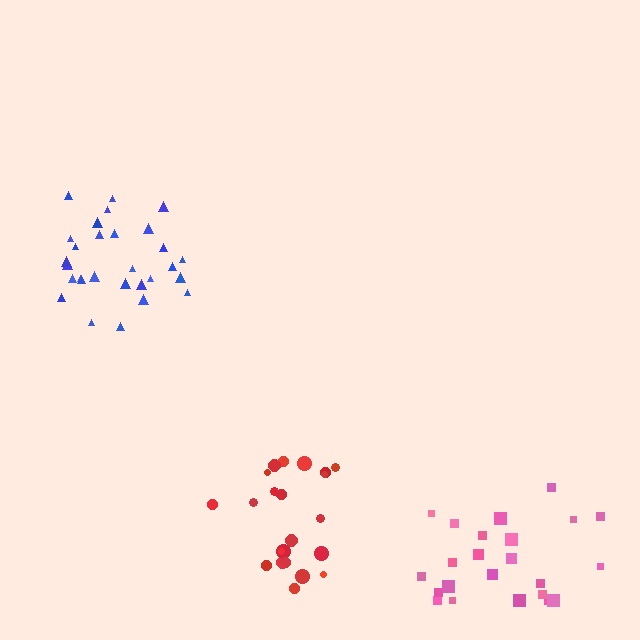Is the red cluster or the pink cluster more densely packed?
Red.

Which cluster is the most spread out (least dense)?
Pink.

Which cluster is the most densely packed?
Blue.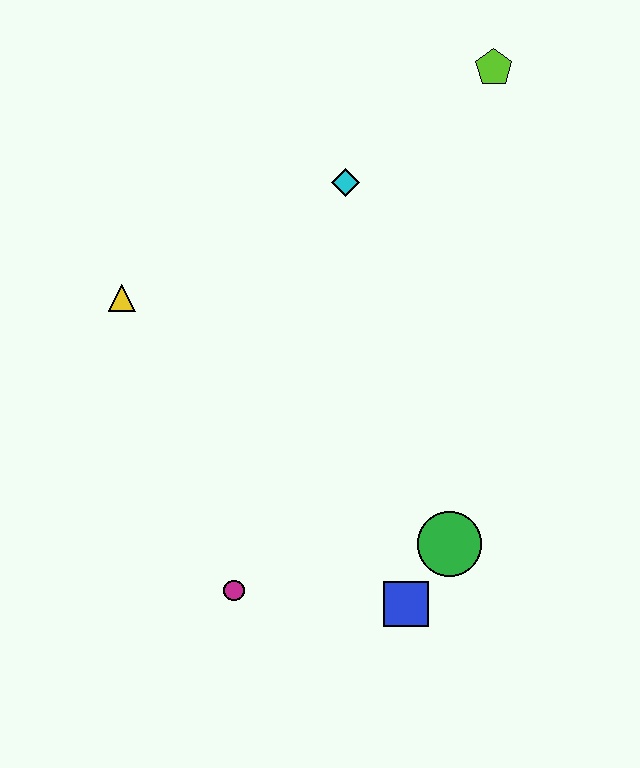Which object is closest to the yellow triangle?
The cyan diamond is closest to the yellow triangle.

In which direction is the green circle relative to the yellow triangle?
The green circle is to the right of the yellow triangle.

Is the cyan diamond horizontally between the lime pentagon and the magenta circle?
Yes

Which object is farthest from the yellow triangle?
The lime pentagon is farthest from the yellow triangle.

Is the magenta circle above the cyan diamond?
No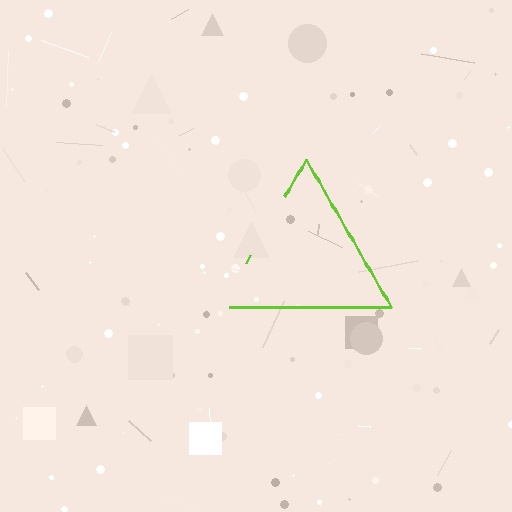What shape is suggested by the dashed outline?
The dashed outline suggests a triangle.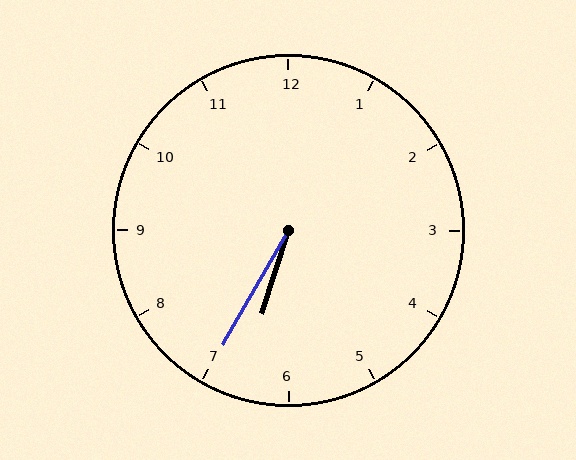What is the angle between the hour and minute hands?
Approximately 12 degrees.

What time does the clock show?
6:35.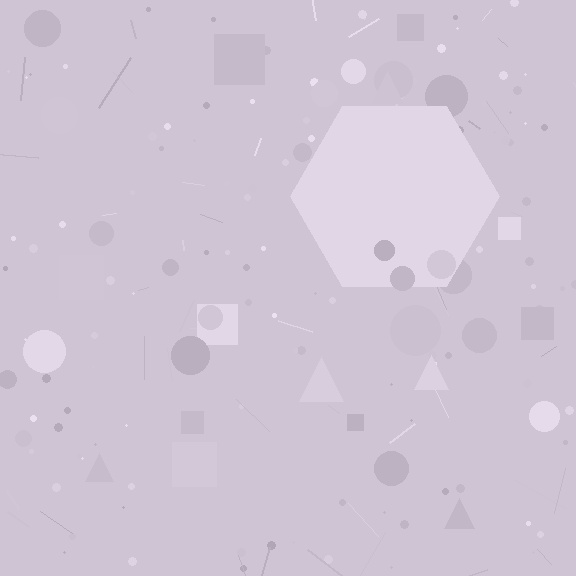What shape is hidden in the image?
A hexagon is hidden in the image.